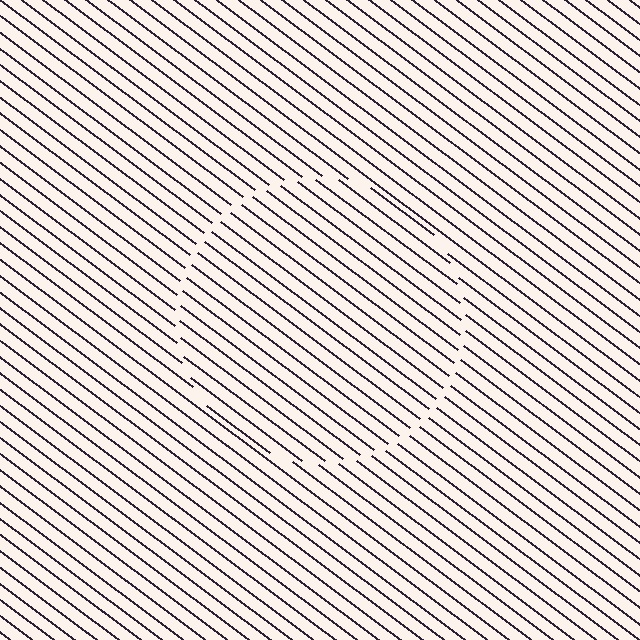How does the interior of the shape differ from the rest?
The interior of the shape contains the same grating, shifted by half a period — the contour is defined by the phase discontinuity where line-ends from the inner and outer gratings abut.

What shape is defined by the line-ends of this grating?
An illusory circle. The interior of the shape contains the same grating, shifted by half a period — the contour is defined by the phase discontinuity where line-ends from the inner and outer gratings abut.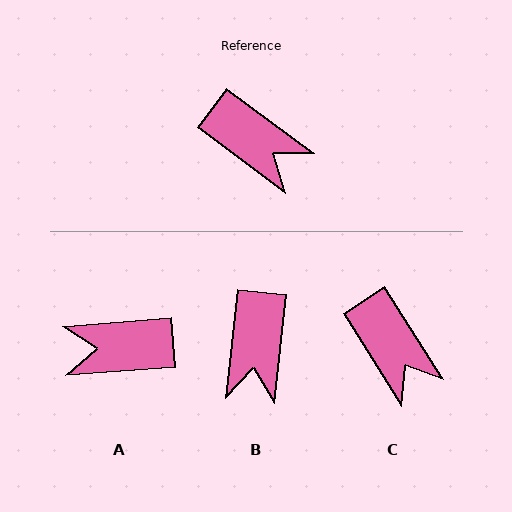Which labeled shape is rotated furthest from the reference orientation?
A, about 139 degrees away.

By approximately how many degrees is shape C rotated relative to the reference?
Approximately 21 degrees clockwise.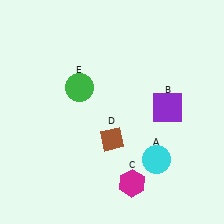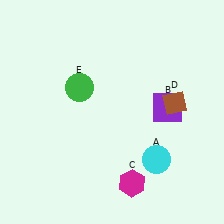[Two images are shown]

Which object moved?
The brown diamond (D) moved right.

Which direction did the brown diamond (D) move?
The brown diamond (D) moved right.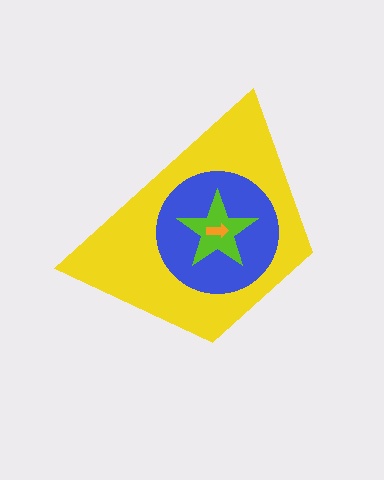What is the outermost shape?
The yellow trapezoid.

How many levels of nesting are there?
4.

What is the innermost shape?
The orange arrow.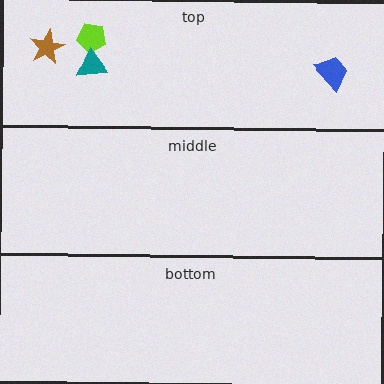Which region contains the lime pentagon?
The top region.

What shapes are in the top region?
The lime pentagon, the brown star, the teal triangle, the blue trapezoid.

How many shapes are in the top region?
4.